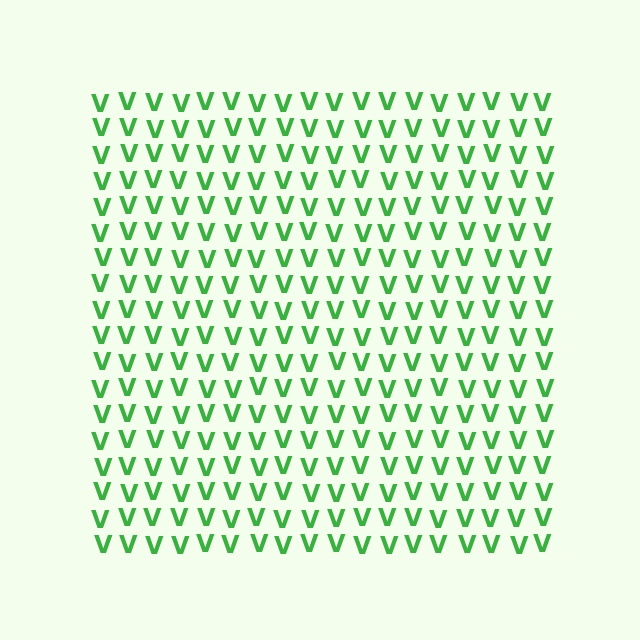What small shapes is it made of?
It is made of small letter V's.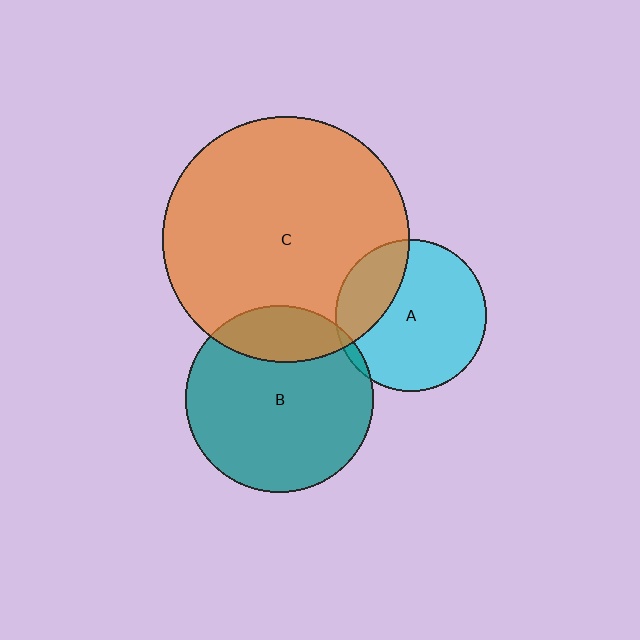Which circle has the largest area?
Circle C (orange).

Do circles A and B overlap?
Yes.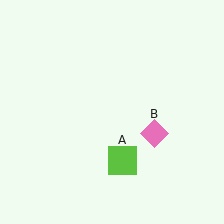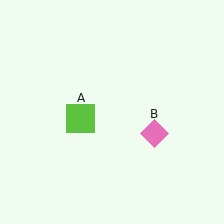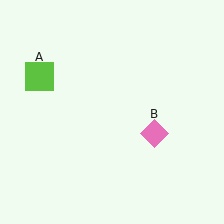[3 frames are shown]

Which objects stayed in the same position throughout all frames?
Pink diamond (object B) remained stationary.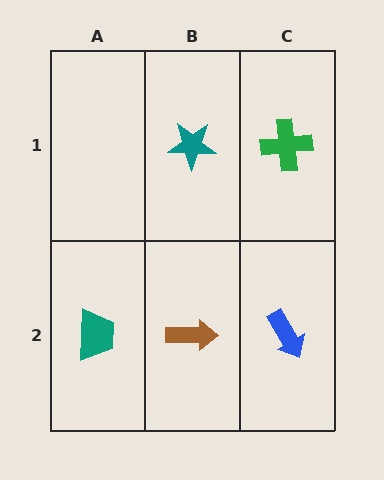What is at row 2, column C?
A blue arrow.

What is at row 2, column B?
A brown arrow.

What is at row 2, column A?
A teal trapezoid.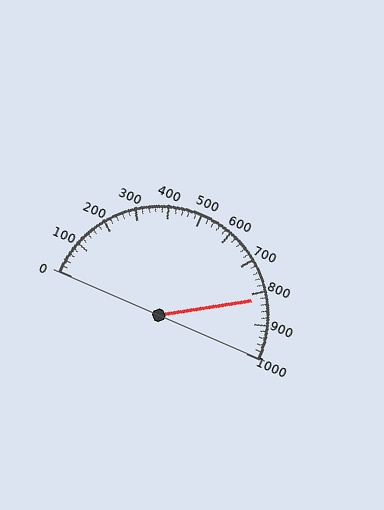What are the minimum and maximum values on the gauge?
The gauge ranges from 0 to 1000.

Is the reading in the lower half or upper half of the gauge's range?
The reading is in the upper half of the range (0 to 1000).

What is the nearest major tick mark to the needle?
The nearest major tick mark is 800.